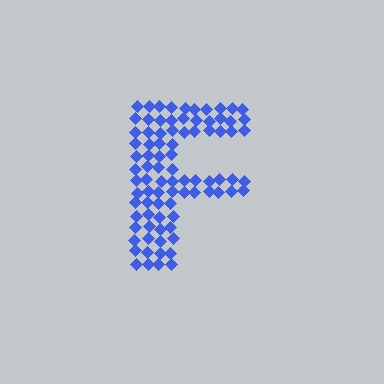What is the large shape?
The large shape is the letter F.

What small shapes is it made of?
It is made of small diamonds.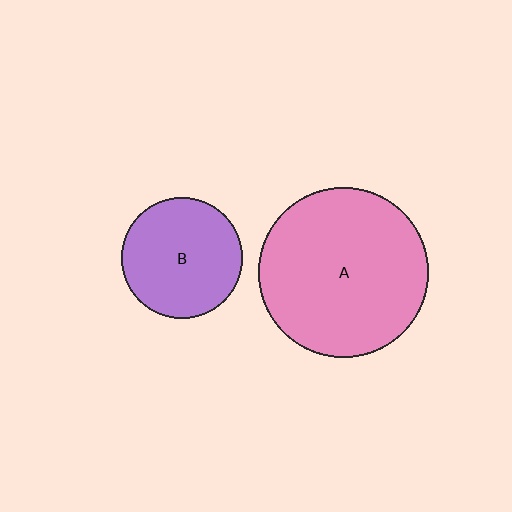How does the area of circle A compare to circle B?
Approximately 2.0 times.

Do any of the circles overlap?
No, none of the circles overlap.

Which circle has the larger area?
Circle A (pink).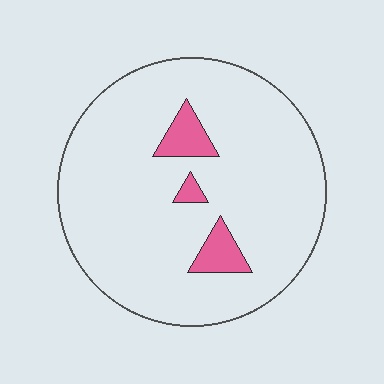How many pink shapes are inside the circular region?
3.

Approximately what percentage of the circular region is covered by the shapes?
Approximately 10%.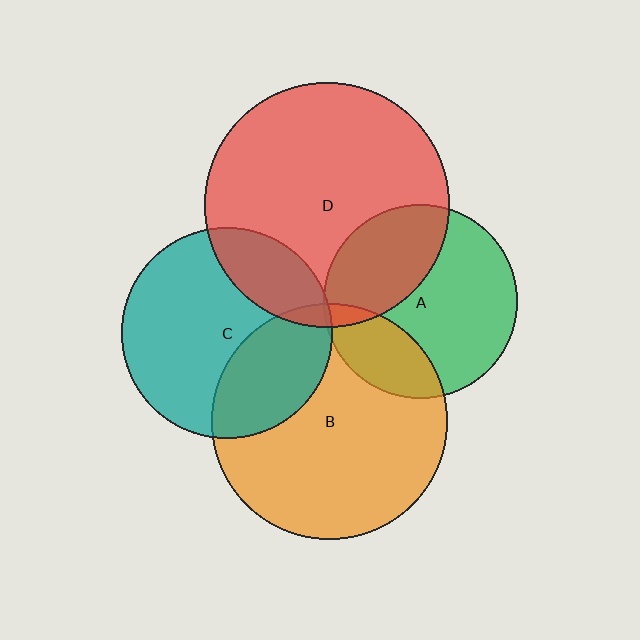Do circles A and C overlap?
Yes.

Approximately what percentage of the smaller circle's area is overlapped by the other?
Approximately 5%.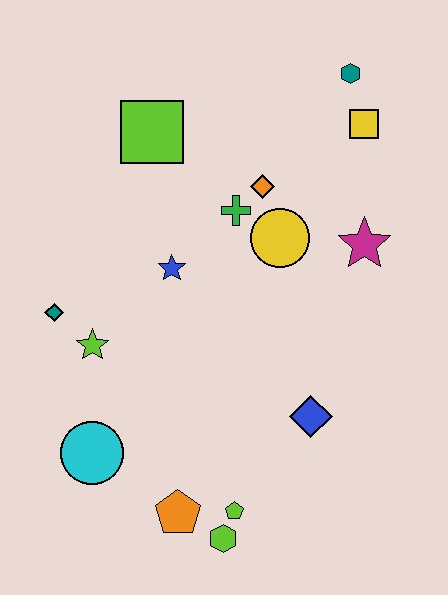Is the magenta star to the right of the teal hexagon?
Yes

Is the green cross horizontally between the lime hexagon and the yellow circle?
Yes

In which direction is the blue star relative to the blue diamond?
The blue star is above the blue diamond.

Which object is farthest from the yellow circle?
The lime hexagon is farthest from the yellow circle.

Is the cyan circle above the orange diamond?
No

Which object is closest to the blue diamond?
The lime pentagon is closest to the blue diamond.